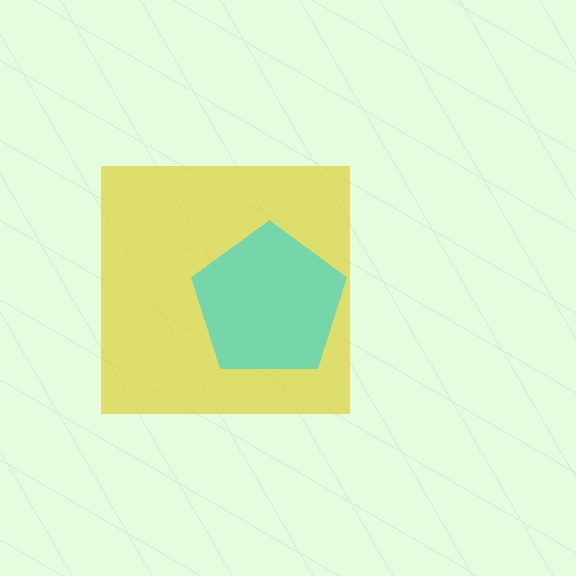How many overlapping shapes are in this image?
There are 2 overlapping shapes in the image.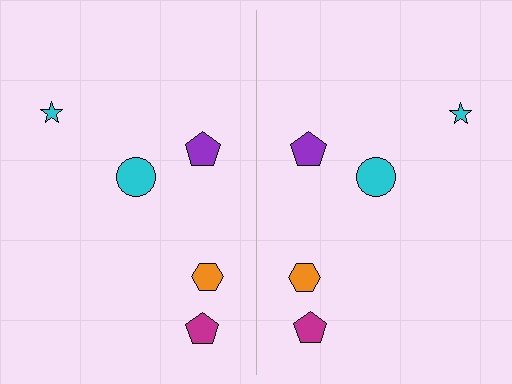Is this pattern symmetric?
Yes, this pattern has bilateral (reflection) symmetry.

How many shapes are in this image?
There are 10 shapes in this image.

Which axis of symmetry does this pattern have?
The pattern has a vertical axis of symmetry running through the center of the image.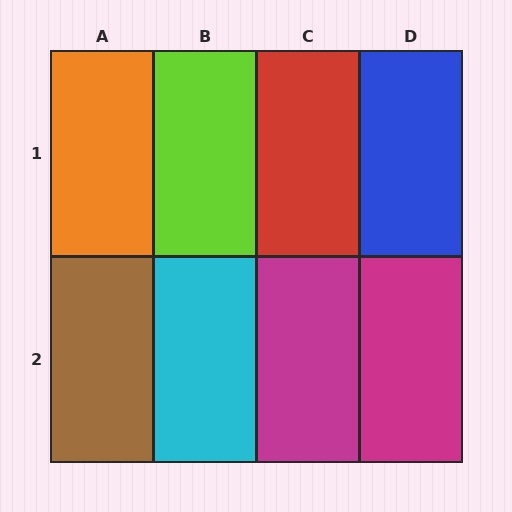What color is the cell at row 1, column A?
Orange.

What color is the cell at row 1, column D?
Blue.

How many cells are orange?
1 cell is orange.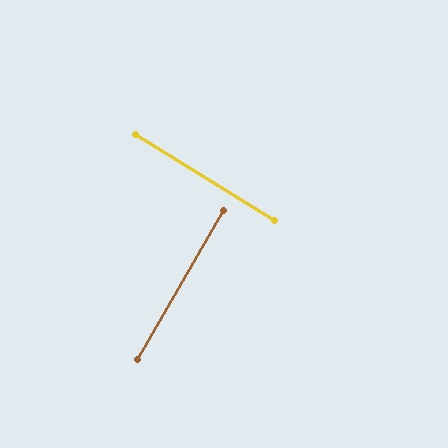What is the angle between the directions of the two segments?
Approximately 88 degrees.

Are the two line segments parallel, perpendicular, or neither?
Perpendicular — they meet at approximately 88°.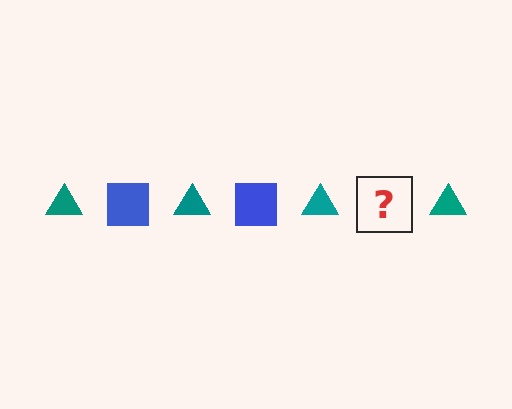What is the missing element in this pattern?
The missing element is a blue square.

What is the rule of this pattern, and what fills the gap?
The rule is that the pattern alternates between teal triangle and blue square. The gap should be filled with a blue square.